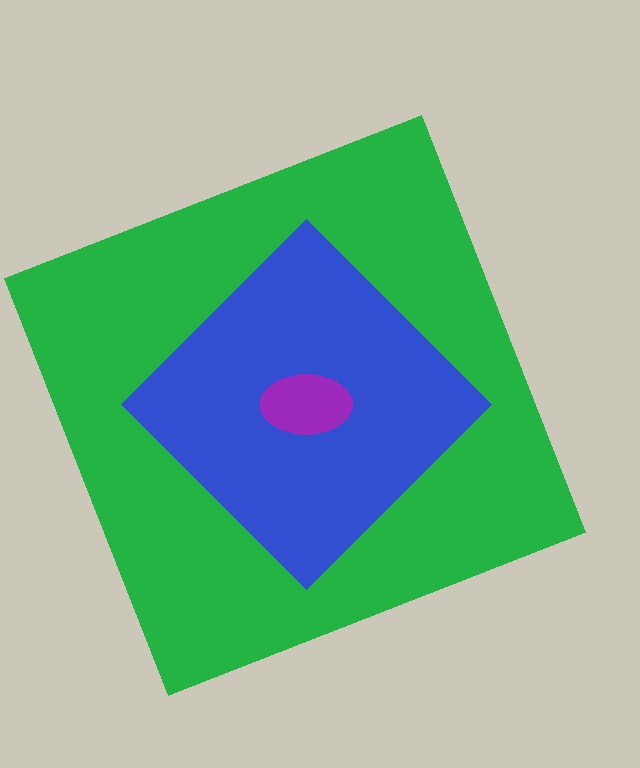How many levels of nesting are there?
3.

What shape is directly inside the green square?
The blue diamond.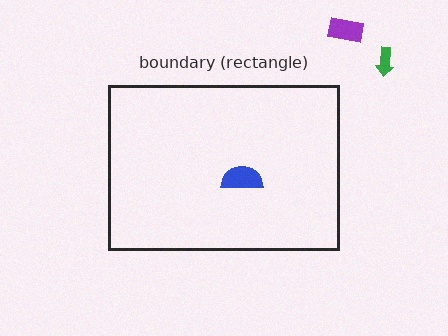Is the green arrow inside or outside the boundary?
Outside.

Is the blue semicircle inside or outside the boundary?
Inside.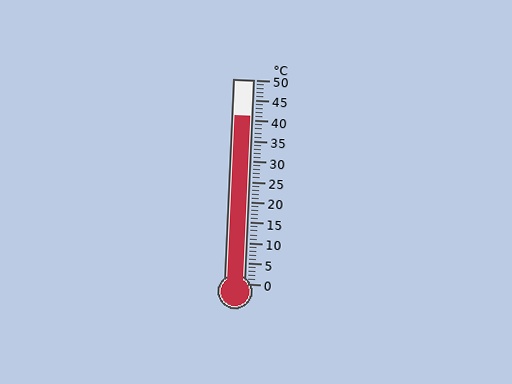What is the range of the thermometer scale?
The thermometer scale ranges from 0°C to 50°C.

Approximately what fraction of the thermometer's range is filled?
The thermometer is filled to approximately 80% of its range.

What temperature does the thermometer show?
The thermometer shows approximately 41°C.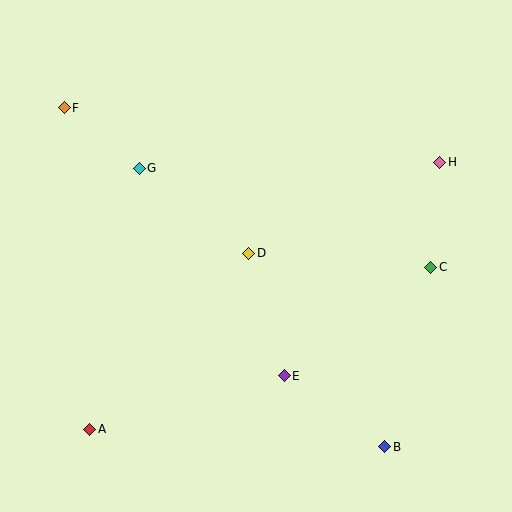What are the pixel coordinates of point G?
Point G is at (139, 168).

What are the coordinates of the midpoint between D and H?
The midpoint between D and H is at (344, 208).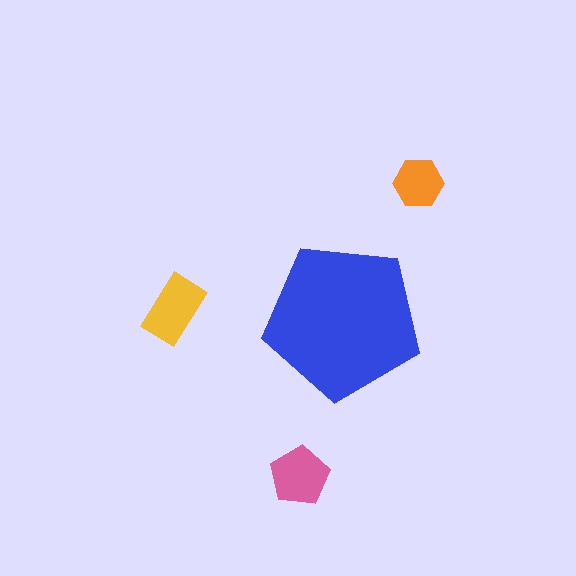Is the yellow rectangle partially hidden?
No, the yellow rectangle is fully visible.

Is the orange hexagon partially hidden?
No, the orange hexagon is fully visible.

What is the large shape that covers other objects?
A blue pentagon.